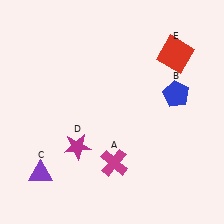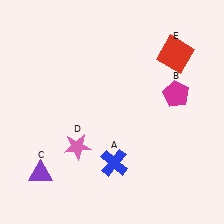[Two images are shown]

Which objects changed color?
A changed from magenta to blue. B changed from blue to magenta. D changed from magenta to pink.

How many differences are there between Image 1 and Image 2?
There are 3 differences between the two images.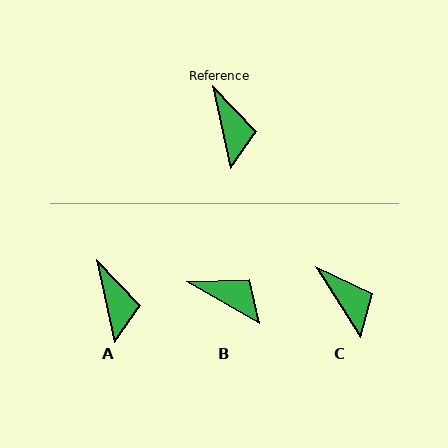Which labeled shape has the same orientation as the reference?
A.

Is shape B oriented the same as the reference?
No, it is off by about 48 degrees.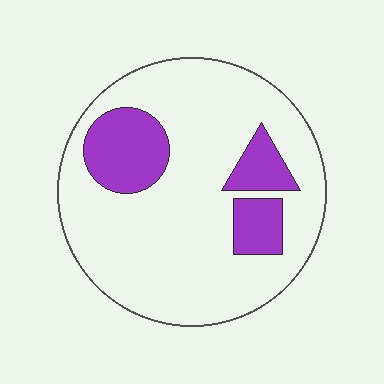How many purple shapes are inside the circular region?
3.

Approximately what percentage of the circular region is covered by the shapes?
Approximately 20%.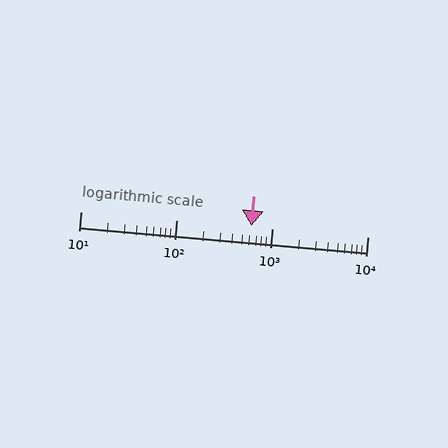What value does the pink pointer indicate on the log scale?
The pointer indicates approximately 610.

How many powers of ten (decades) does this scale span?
The scale spans 3 decades, from 10 to 10000.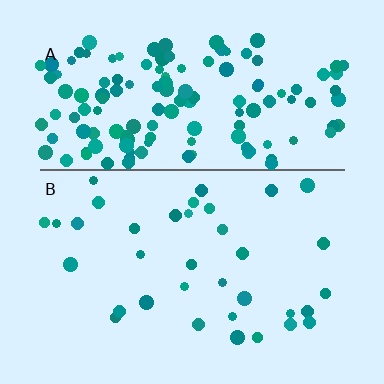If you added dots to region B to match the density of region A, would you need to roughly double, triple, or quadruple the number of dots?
Approximately quadruple.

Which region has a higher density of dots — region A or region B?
A (the top).